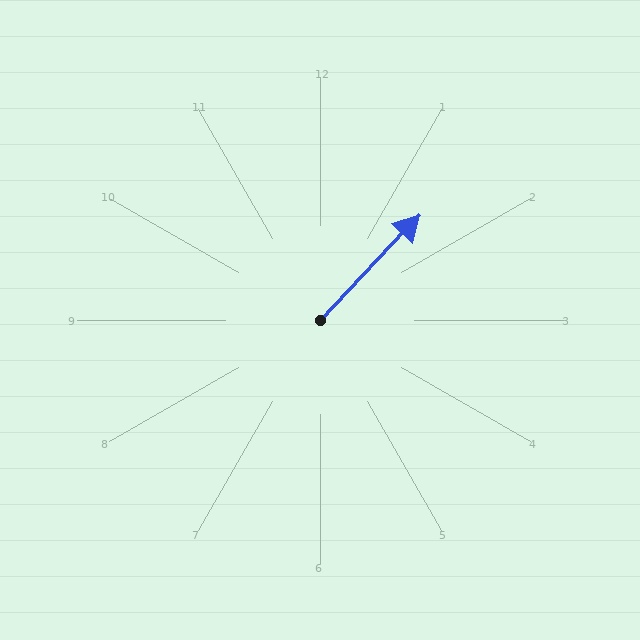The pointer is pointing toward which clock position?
Roughly 1 o'clock.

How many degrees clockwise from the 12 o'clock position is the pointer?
Approximately 43 degrees.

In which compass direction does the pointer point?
Northeast.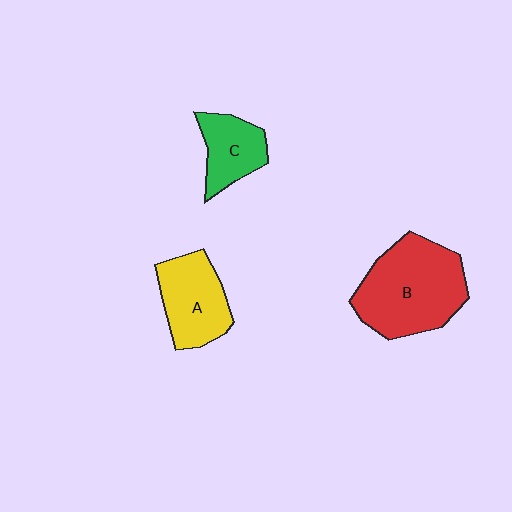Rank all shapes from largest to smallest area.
From largest to smallest: B (red), A (yellow), C (green).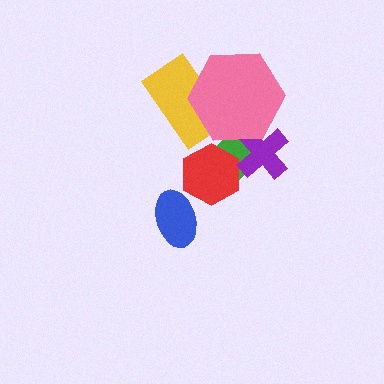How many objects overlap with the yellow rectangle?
1 object overlaps with the yellow rectangle.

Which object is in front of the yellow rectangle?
The pink hexagon is in front of the yellow rectangle.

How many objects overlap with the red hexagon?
1 object overlaps with the red hexagon.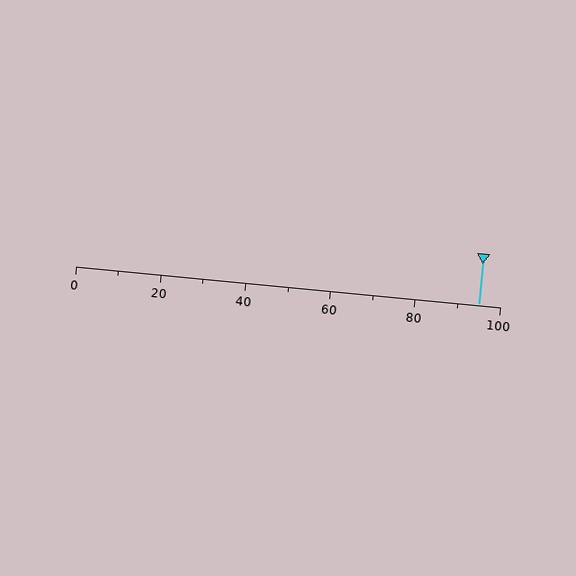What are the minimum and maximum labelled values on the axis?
The axis runs from 0 to 100.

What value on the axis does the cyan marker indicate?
The marker indicates approximately 95.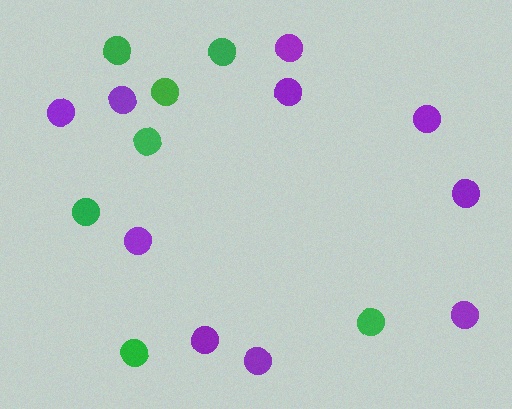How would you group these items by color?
There are 2 groups: one group of green circles (7) and one group of purple circles (10).